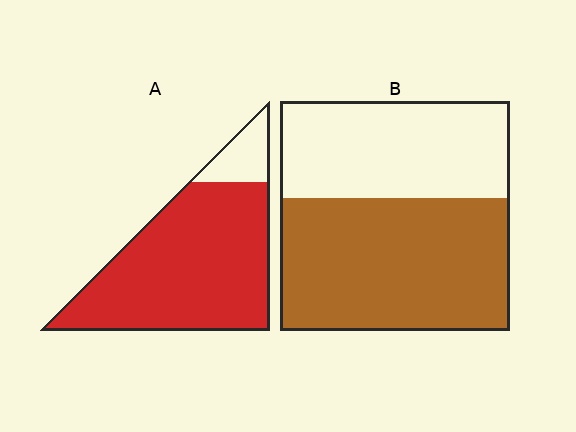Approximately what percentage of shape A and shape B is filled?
A is approximately 85% and B is approximately 60%.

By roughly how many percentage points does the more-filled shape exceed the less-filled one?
By roughly 30 percentage points (A over B).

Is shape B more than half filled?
Yes.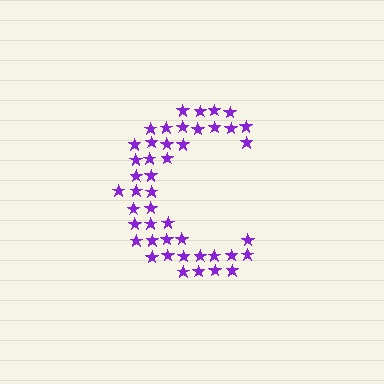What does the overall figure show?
The overall figure shows the letter C.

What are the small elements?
The small elements are stars.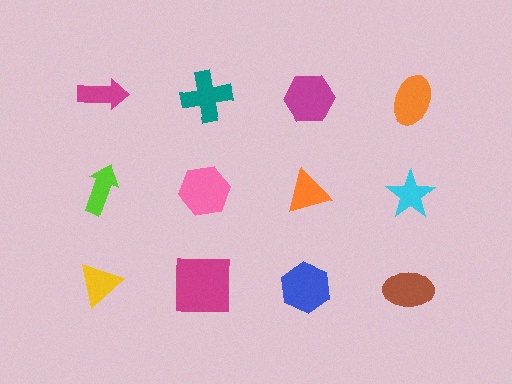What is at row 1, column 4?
An orange ellipse.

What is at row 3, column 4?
A brown ellipse.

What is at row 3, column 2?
A magenta square.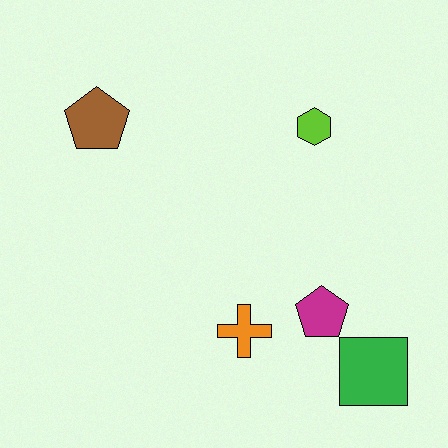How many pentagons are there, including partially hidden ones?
There are 2 pentagons.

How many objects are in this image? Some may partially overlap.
There are 5 objects.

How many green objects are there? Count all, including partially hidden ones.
There is 1 green object.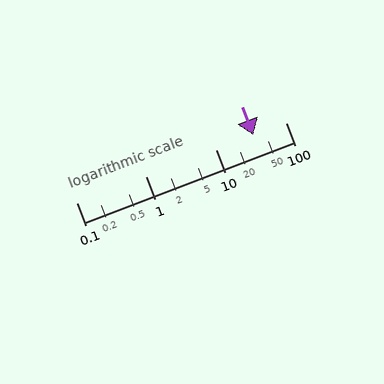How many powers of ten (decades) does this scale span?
The scale spans 3 decades, from 0.1 to 100.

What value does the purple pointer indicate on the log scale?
The pointer indicates approximately 35.